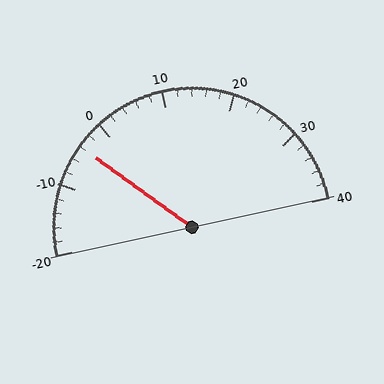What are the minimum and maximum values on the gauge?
The gauge ranges from -20 to 40.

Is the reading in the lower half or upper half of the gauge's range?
The reading is in the lower half of the range (-20 to 40).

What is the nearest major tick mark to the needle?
The nearest major tick mark is 0.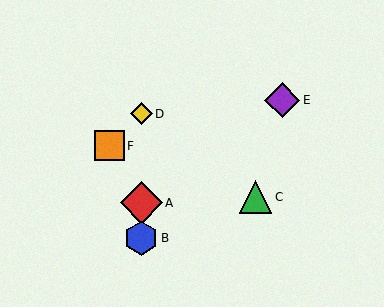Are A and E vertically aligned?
No, A is at x≈141 and E is at x≈282.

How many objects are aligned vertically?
3 objects (A, B, D) are aligned vertically.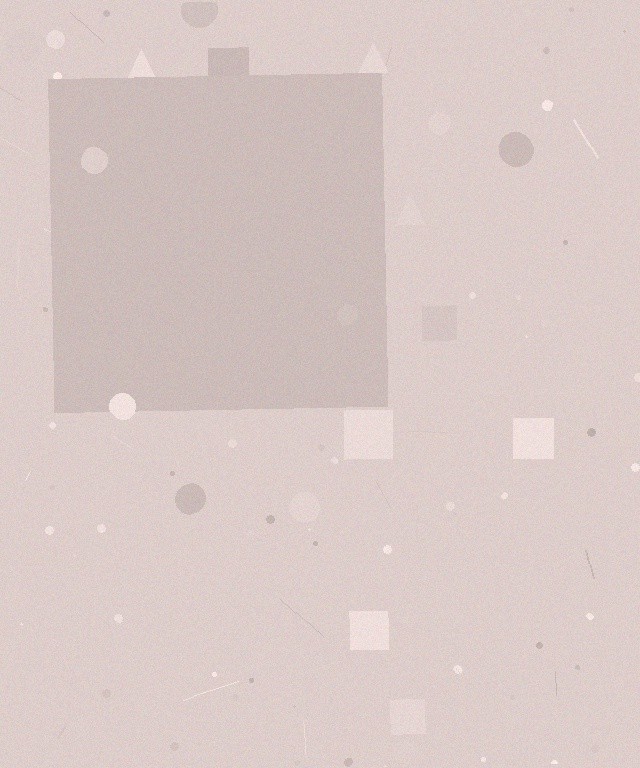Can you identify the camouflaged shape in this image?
The camouflaged shape is a square.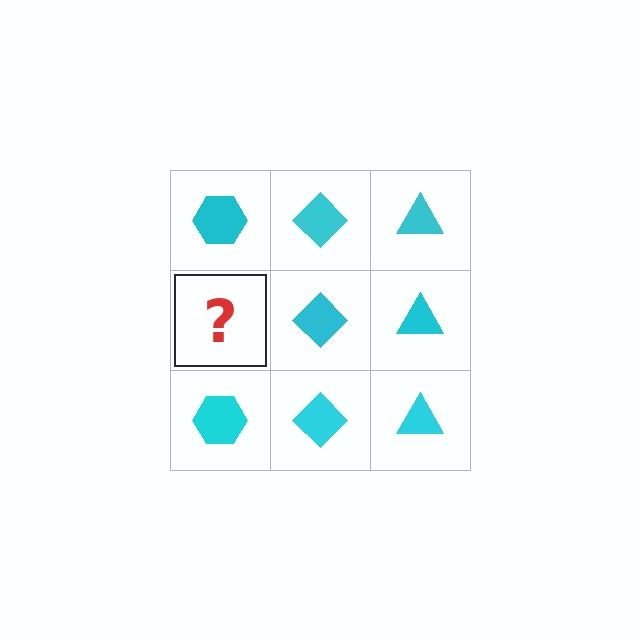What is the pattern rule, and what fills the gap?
The rule is that each column has a consistent shape. The gap should be filled with a cyan hexagon.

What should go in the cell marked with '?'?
The missing cell should contain a cyan hexagon.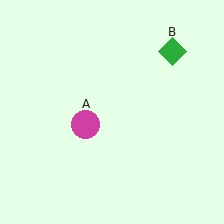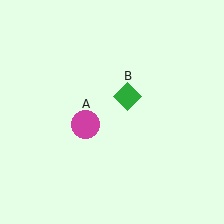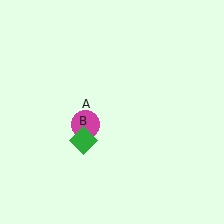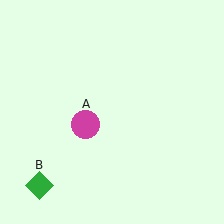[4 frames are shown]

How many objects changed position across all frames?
1 object changed position: green diamond (object B).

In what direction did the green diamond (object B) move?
The green diamond (object B) moved down and to the left.